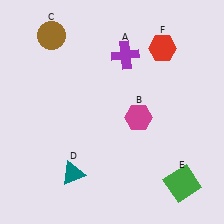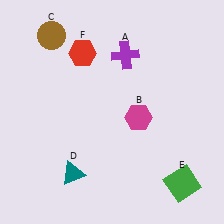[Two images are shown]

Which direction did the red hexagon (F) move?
The red hexagon (F) moved left.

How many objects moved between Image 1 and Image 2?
1 object moved between the two images.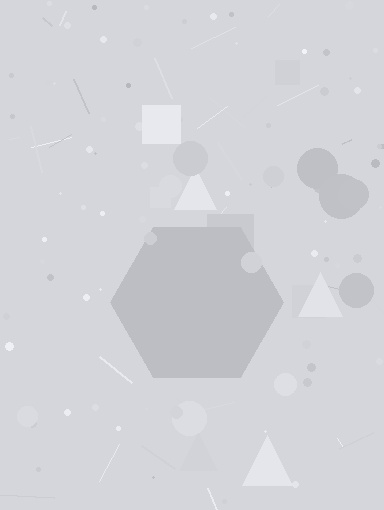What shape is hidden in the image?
A hexagon is hidden in the image.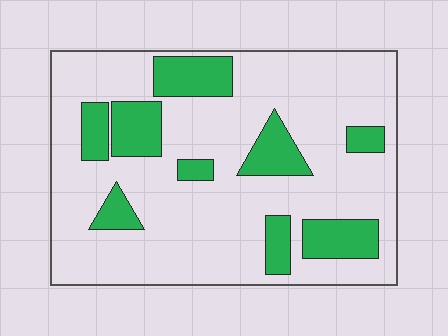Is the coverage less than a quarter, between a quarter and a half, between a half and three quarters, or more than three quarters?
Less than a quarter.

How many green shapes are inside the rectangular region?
9.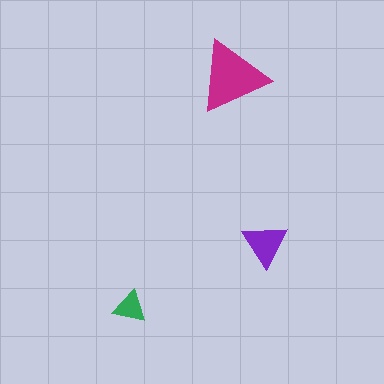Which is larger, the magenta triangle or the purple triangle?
The magenta one.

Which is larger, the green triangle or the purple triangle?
The purple one.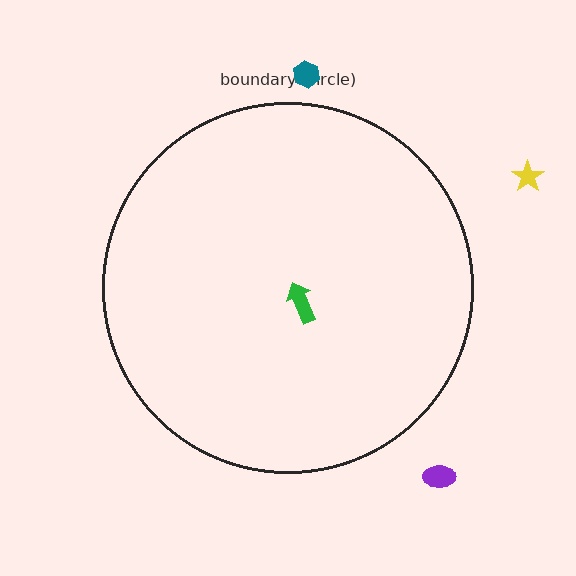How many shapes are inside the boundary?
1 inside, 3 outside.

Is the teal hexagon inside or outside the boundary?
Outside.